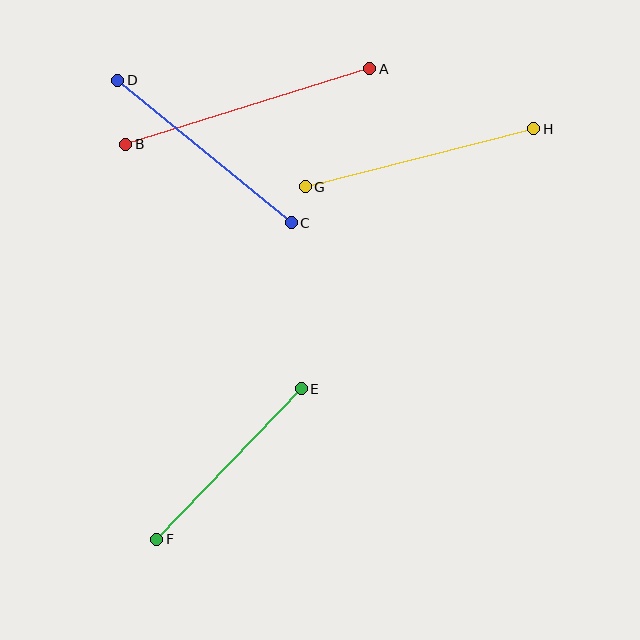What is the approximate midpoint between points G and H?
The midpoint is at approximately (419, 158) pixels.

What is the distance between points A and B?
The distance is approximately 255 pixels.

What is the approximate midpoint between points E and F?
The midpoint is at approximately (229, 464) pixels.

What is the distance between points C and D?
The distance is approximately 225 pixels.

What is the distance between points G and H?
The distance is approximately 236 pixels.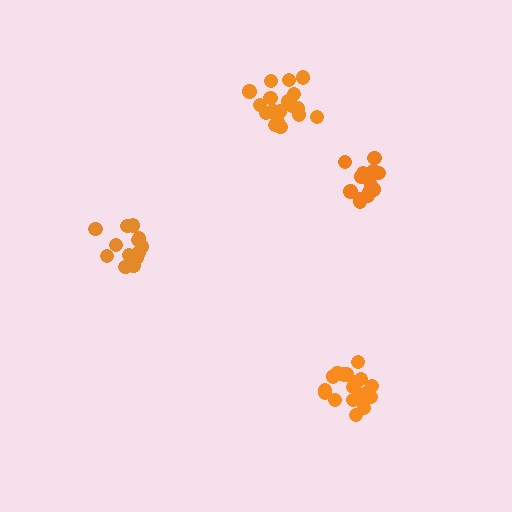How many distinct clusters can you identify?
There are 4 distinct clusters.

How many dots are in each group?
Group 1: 15 dots, Group 2: 20 dots, Group 3: 19 dots, Group 4: 14 dots (68 total).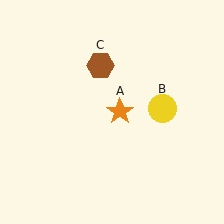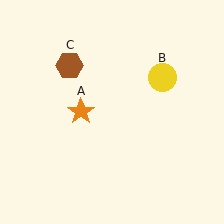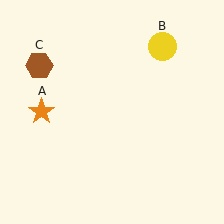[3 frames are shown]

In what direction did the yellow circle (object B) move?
The yellow circle (object B) moved up.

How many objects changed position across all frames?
3 objects changed position: orange star (object A), yellow circle (object B), brown hexagon (object C).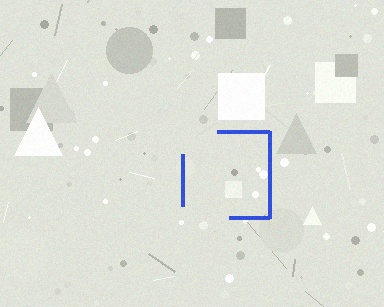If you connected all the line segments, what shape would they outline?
They would outline a square.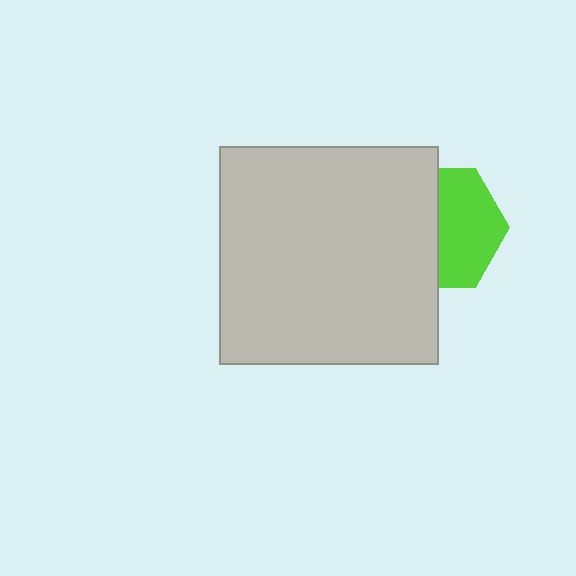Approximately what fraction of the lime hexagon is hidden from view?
Roughly 49% of the lime hexagon is hidden behind the light gray square.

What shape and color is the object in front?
The object in front is a light gray square.